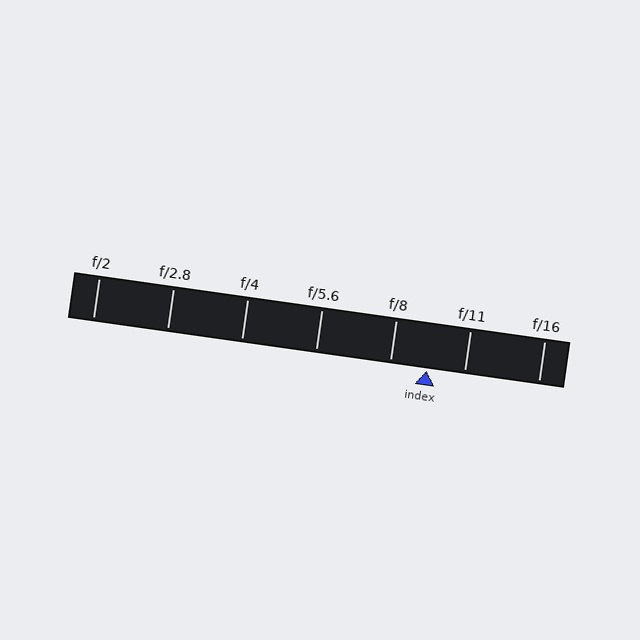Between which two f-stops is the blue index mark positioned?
The index mark is between f/8 and f/11.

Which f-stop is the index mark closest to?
The index mark is closest to f/8.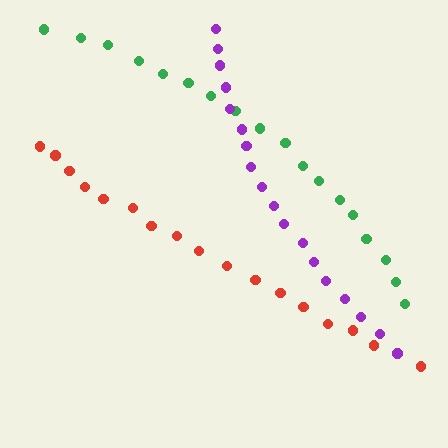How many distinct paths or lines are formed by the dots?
There are 3 distinct paths.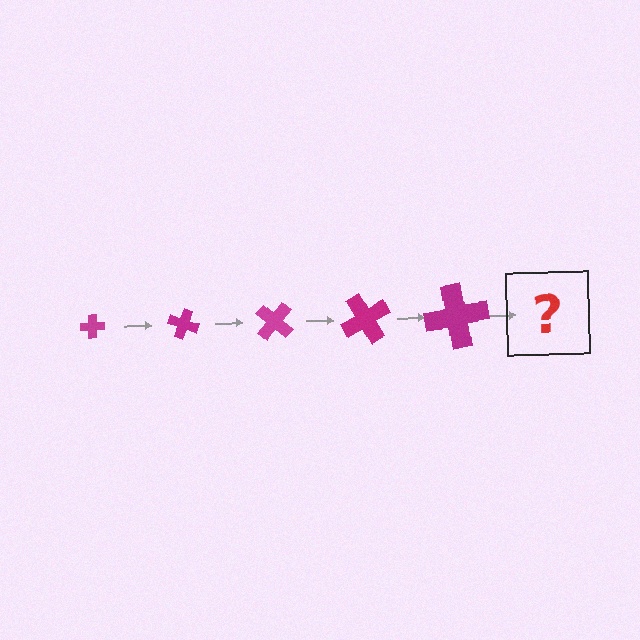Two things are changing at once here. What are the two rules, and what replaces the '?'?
The two rules are that the cross grows larger each step and it rotates 20 degrees each step. The '?' should be a cross, larger than the previous one and rotated 100 degrees from the start.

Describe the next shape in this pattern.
It should be a cross, larger than the previous one and rotated 100 degrees from the start.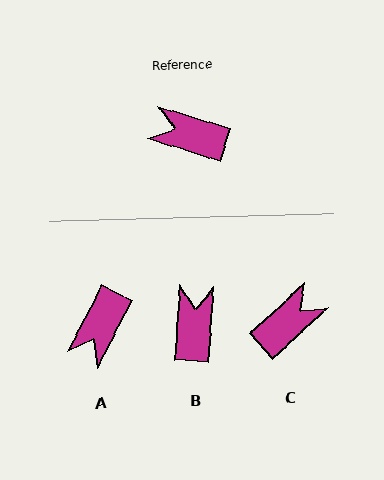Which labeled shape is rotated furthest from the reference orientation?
C, about 120 degrees away.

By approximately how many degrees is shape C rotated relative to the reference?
Approximately 120 degrees clockwise.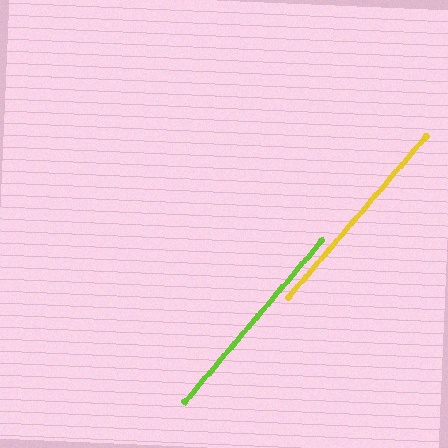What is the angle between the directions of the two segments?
Approximately 0 degrees.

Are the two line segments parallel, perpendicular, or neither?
Parallel — their directions differ by only 0.2°.